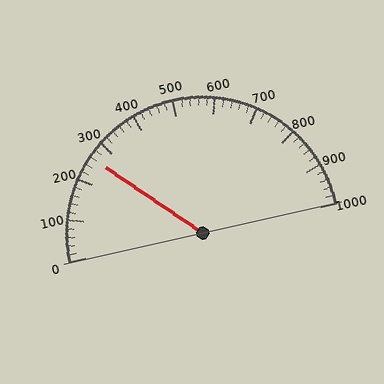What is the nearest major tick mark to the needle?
The nearest major tick mark is 300.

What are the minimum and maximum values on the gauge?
The gauge ranges from 0 to 1000.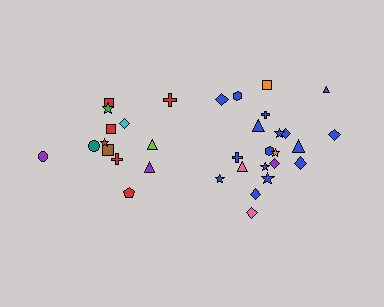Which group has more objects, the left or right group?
The right group.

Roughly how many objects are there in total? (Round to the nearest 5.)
Roughly 35 objects in total.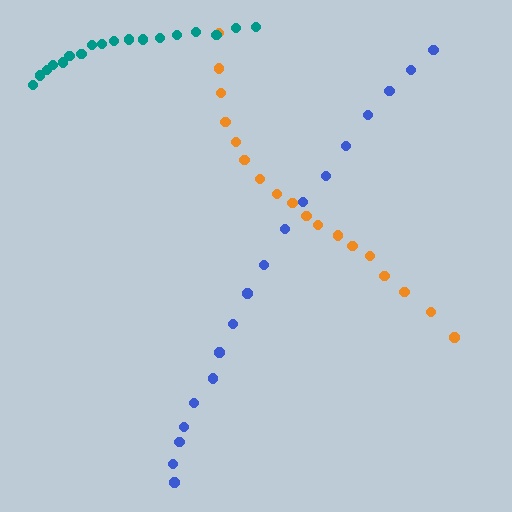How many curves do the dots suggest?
There are 3 distinct paths.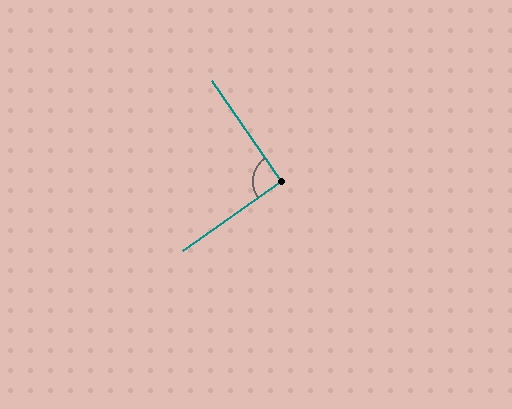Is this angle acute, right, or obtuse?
It is approximately a right angle.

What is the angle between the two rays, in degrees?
Approximately 91 degrees.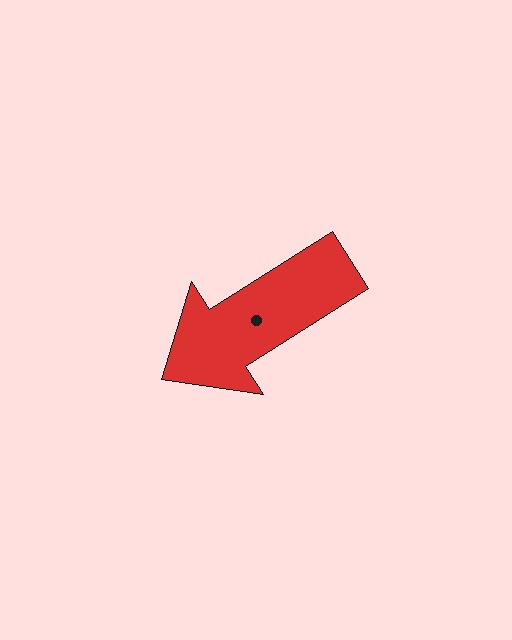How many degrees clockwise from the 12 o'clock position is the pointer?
Approximately 238 degrees.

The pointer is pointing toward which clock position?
Roughly 8 o'clock.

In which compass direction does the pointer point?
Southwest.